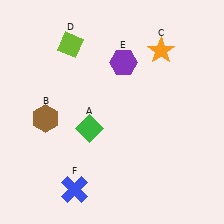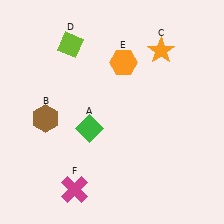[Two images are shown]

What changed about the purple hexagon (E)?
In Image 1, E is purple. In Image 2, it changed to orange.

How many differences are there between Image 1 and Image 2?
There are 2 differences between the two images.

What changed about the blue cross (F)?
In Image 1, F is blue. In Image 2, it changed to magenta.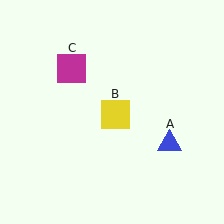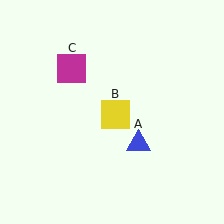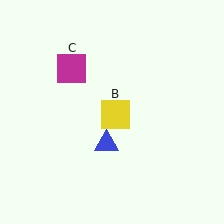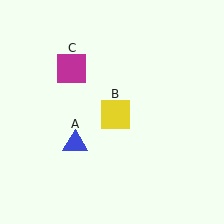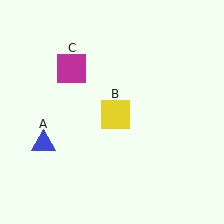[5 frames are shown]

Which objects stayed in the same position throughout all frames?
Yellow square (object B) and magenta square (object C) remained stationary.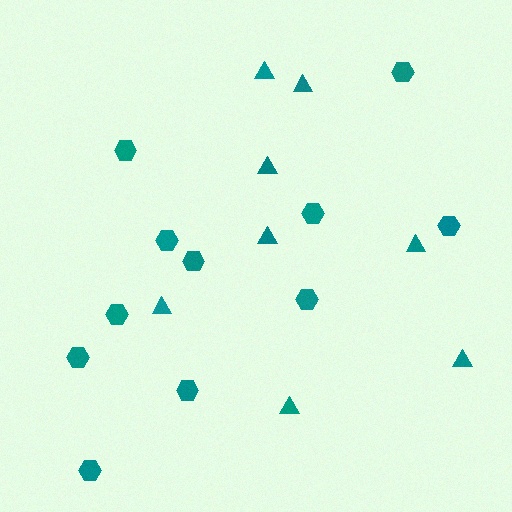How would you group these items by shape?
There are 2 groups: one group of hexagons (11) and one group of triangles (8).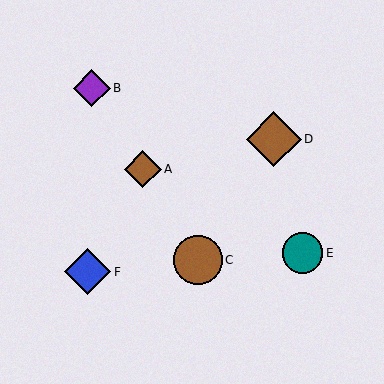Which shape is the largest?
The brown diamond (labeled D) is the largest.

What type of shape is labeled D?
Shape D is a brown diamond.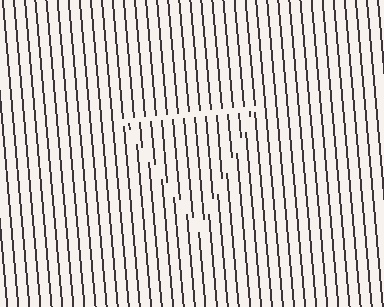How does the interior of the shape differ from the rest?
The interior of the shape contains the same grating, shifted by half a period — the contour is defined by the phase discontinuity where line-ends from the inner and outer gratings abut.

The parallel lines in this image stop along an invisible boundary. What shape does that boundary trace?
An illusory triangle. The interior of the shape contains the same grating, shifted by half a period — the contour is defined by the phase discontinuity where line-ends from the inner and outer gratings abut.